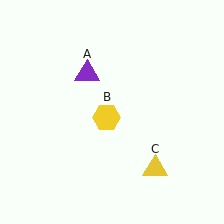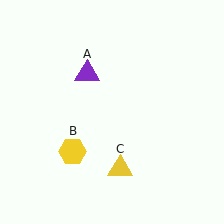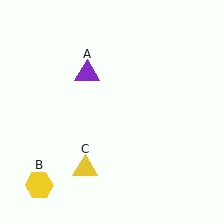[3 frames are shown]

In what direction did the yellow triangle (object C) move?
The yellow triangle (object C) moved left.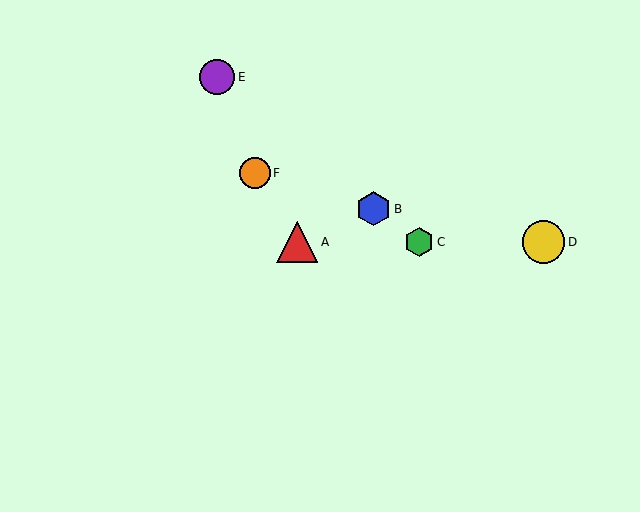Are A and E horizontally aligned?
No, A is at y≈242 and E is at y≈77.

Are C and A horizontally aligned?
Yes, both are at y≈242.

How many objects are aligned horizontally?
3 objects (A, C, D) are aligned horizontally.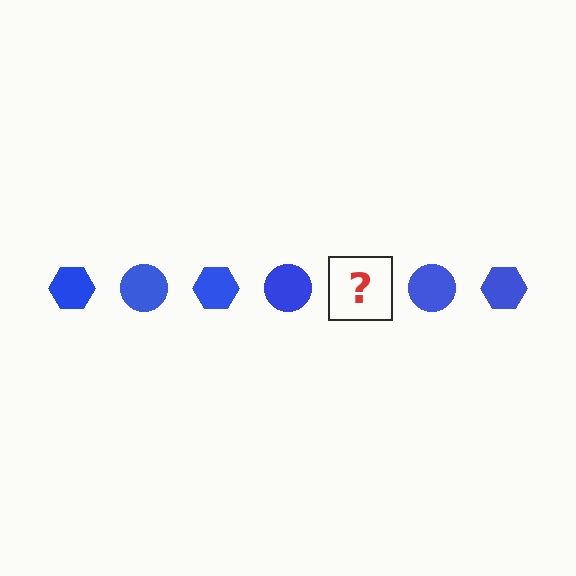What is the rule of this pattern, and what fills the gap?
The rule is that the pattern cycles through hexagon, circle shapes in blue. The gap should be filled with a blue hexagon.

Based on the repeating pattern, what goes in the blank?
The blank should be a blue hexagon.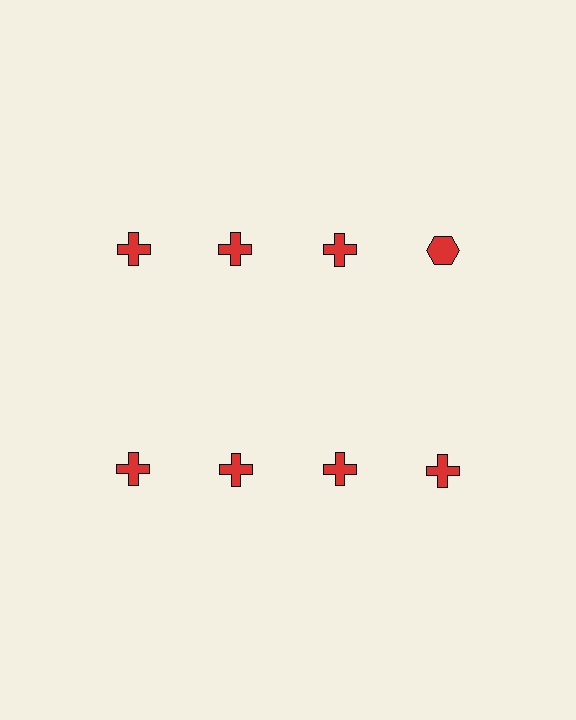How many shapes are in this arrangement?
There are 8 shapes arranged in a grid pattern.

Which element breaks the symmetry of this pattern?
The red hexagon in the top row, second from right column breaks the symmetry. All other shapes are red crosses.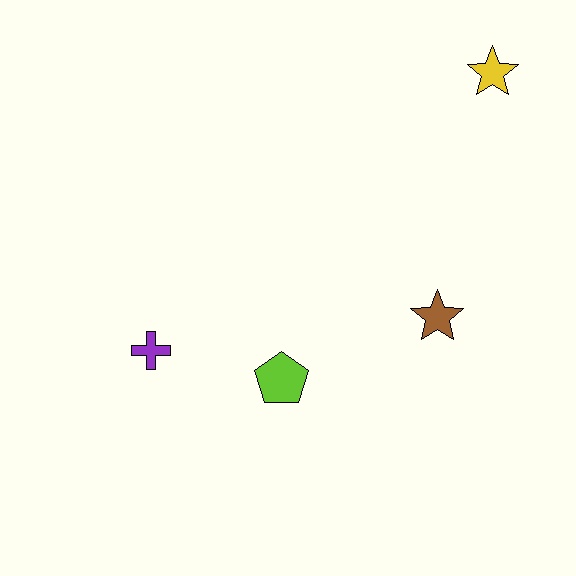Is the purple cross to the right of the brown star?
No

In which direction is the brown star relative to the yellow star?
The brown star is below the yellow star.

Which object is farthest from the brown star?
The purple cross is farthest from the brown star.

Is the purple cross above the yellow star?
No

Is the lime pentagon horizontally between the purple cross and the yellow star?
Yes